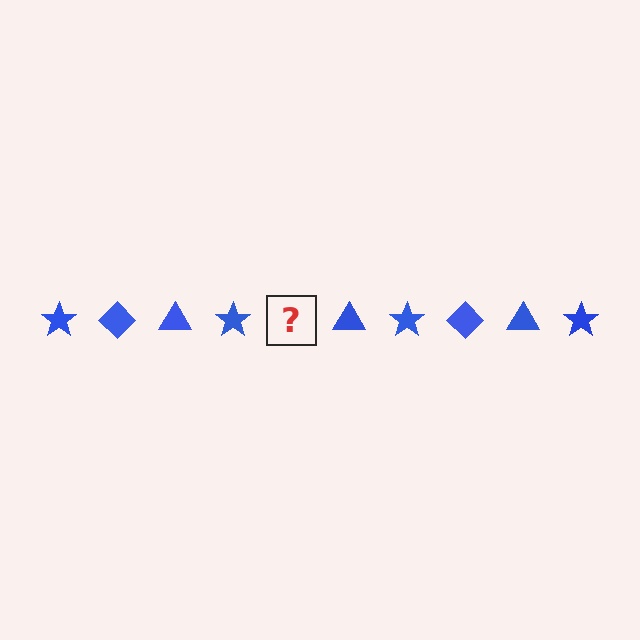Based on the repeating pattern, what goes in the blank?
The blank should be a blue diamond.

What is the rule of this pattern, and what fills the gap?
The rule is that the pattern cycles through star, diamond, triangle shapes in blue. The gap should be filled with a blue diamond.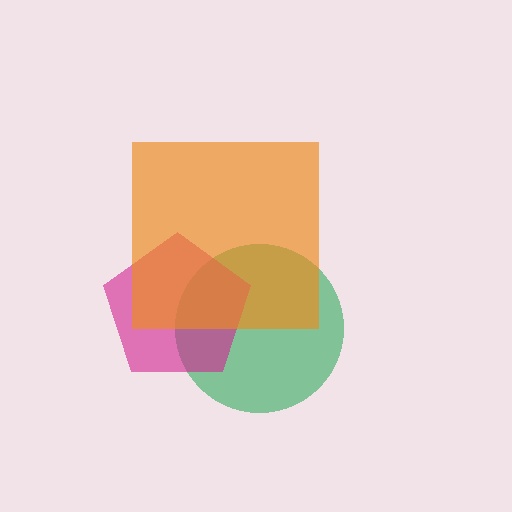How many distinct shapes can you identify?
There are 3 distinct shapes: a green circle, a magenta pentagon, an orange square.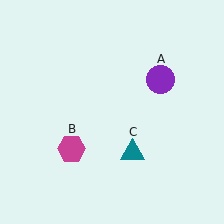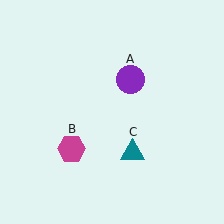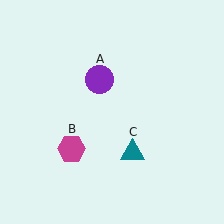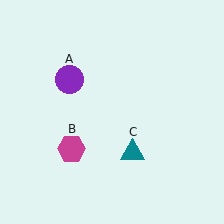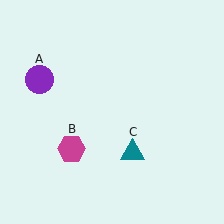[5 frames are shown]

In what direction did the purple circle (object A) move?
The purple circle (object A) moved left.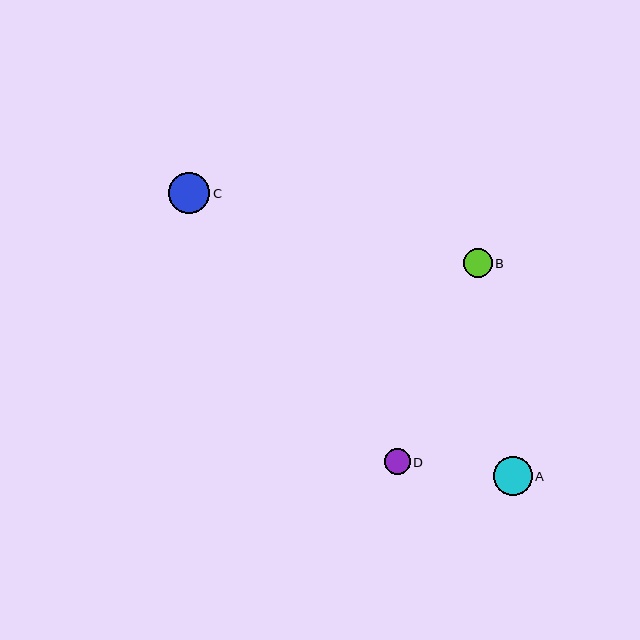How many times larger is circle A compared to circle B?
Circle A is approximately 1.3 times the size of circle B.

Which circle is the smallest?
Circle D is the smallest with a size of approximately 26 pixels.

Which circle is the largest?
Circle C is the largest with a size of approximately 41 pixels.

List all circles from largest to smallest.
From largest to smallest: C, A, B, D.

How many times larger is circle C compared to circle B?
Circle C is approximately 1.4 times the size of circle B.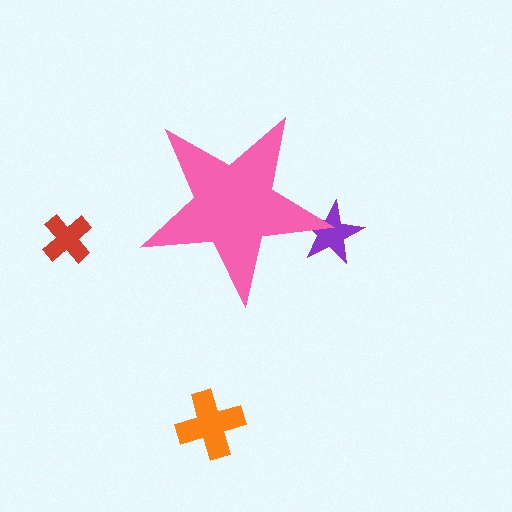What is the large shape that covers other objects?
A pink star.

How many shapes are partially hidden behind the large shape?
1 shape is partially hidden.